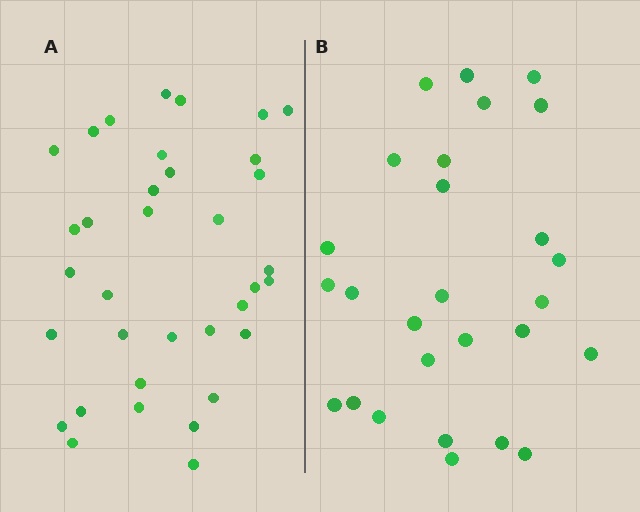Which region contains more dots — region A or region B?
Region A (the left region) has more dots.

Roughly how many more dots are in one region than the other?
Region A has roughly 8 or so more dots than region B.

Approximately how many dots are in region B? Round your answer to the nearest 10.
About 30 dots. (The exact count is 27, which rounds to 30.)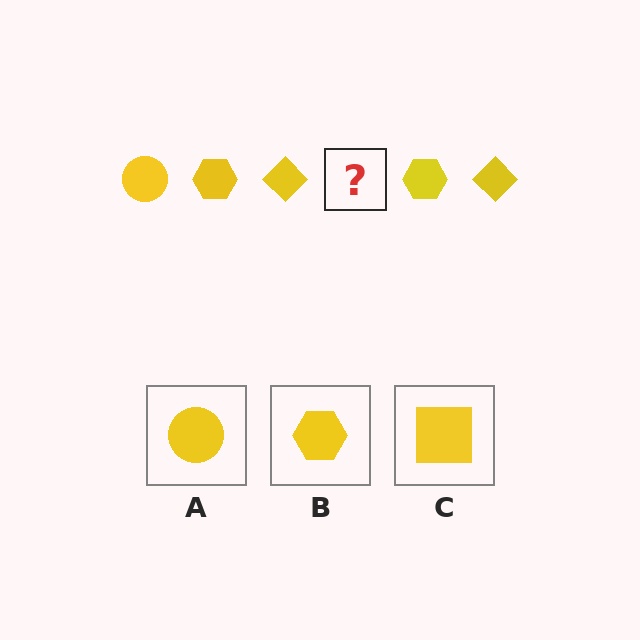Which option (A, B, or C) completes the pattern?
A.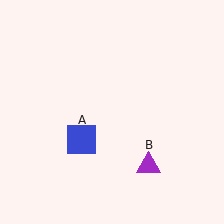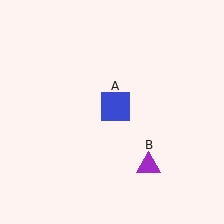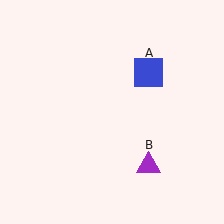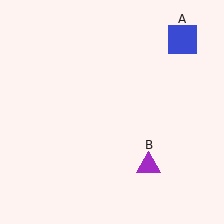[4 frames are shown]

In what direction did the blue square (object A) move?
The blue square (object A) moved up and to the right.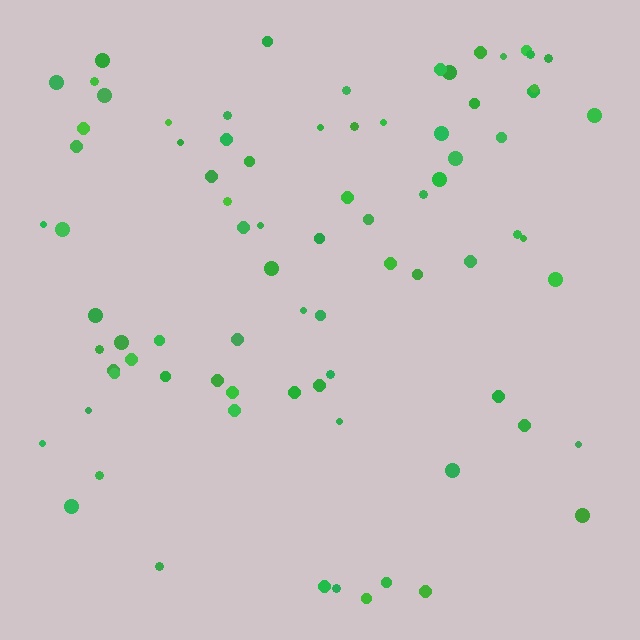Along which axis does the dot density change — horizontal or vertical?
Vertical.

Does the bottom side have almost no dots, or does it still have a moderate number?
Still a moderate number, just noticeably fewer than the top.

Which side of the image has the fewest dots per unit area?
The bottom.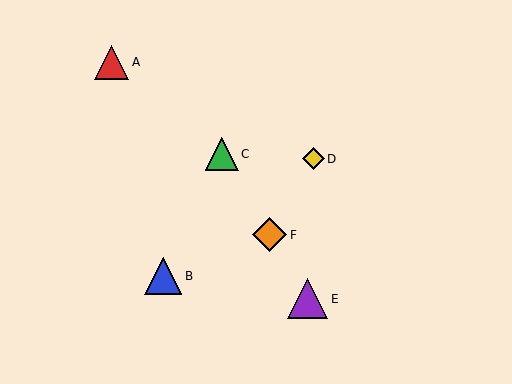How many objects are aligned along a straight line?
3 objects (C, E, F) are aligned along a straight line.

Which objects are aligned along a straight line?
Objects C, E, F are aligned along a straight line.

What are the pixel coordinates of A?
Object A is at (112, 62).